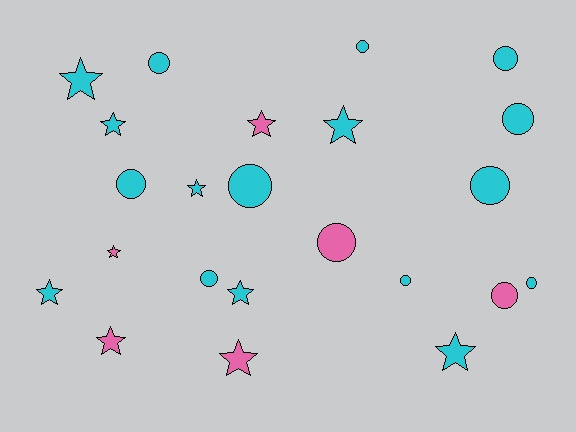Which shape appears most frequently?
Circle, with 12 objects.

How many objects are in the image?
There are 23 objects.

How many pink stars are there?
There are 4 pink stars.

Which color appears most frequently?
Cyan, with 17 objects.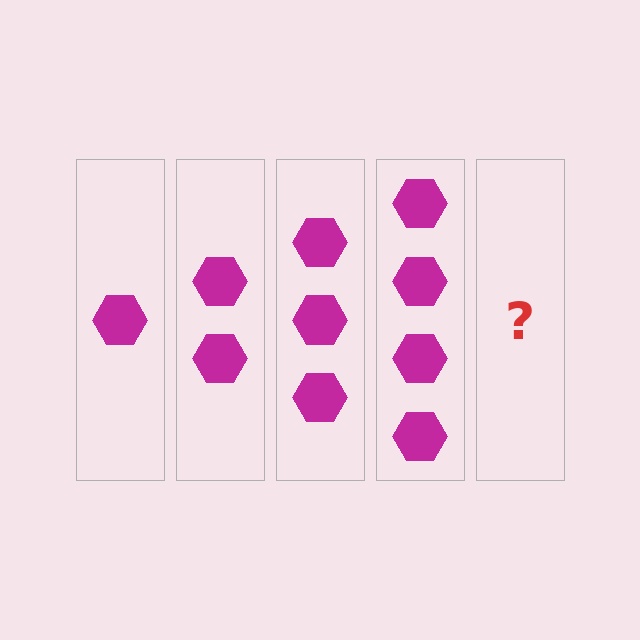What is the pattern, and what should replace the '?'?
The pattern is that each step adds one more hexagon. The '?' should be 5 hexagons.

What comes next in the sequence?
The next element should be 5 hexagons.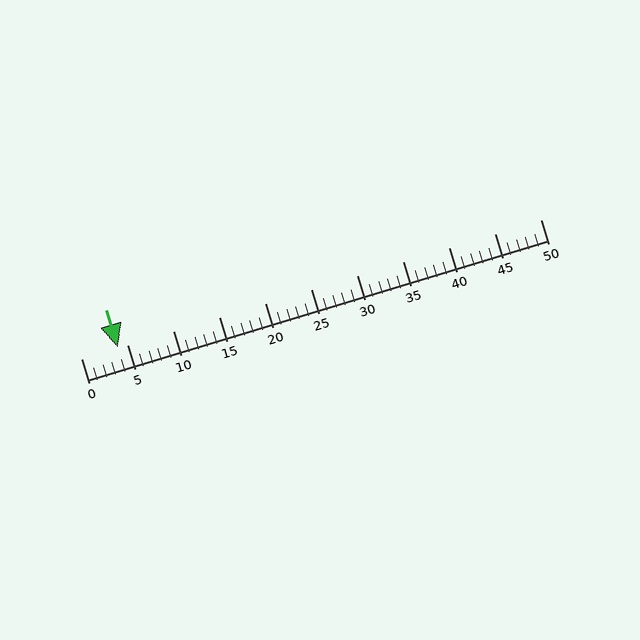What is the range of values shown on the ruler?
The ruler shows values from 0 to 50.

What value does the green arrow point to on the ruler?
The green arrow points to approximately 4.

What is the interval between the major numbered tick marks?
The major tick marks are spaced 5 units apart.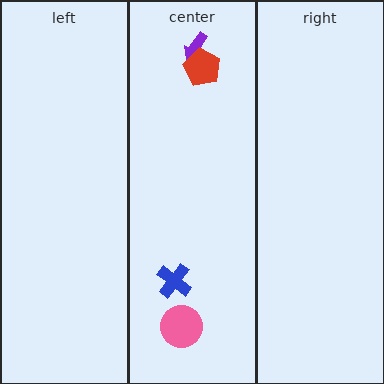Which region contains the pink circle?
The center region.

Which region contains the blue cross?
The center region.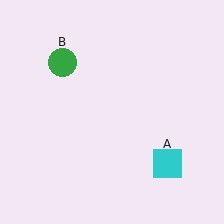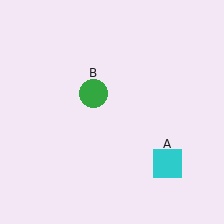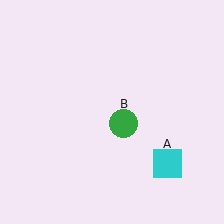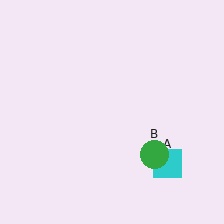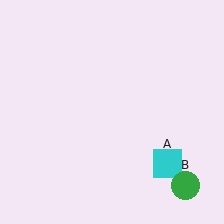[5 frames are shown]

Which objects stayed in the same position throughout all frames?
Cyan square (object A) remained stationary.